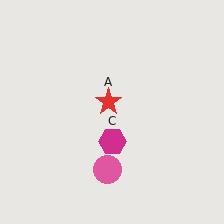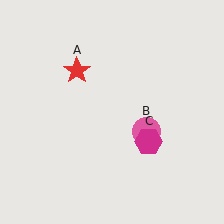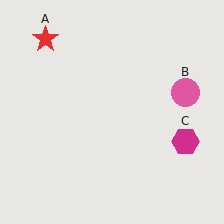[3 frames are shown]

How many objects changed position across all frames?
3 objects changed position: red star (object A), pink circle (object B), magenta hexagon (object C).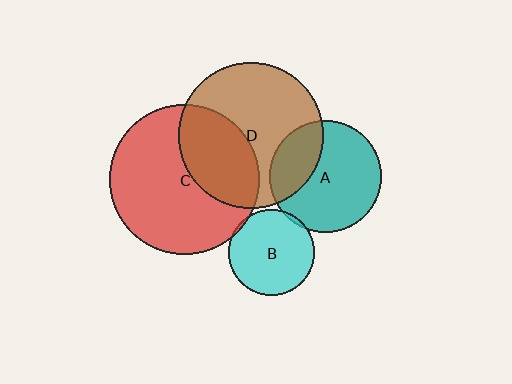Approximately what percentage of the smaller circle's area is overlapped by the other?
Approximately 35%.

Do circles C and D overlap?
Yes.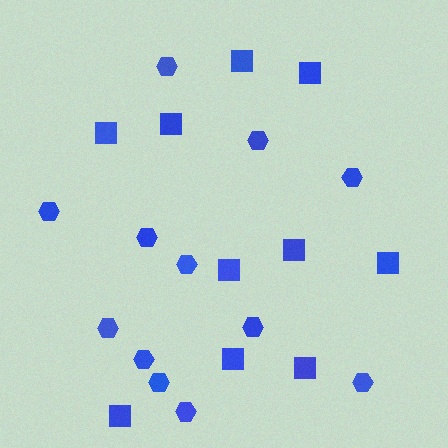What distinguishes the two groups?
There are 2 groups: one group of hexagons (12) and one group of squares (10).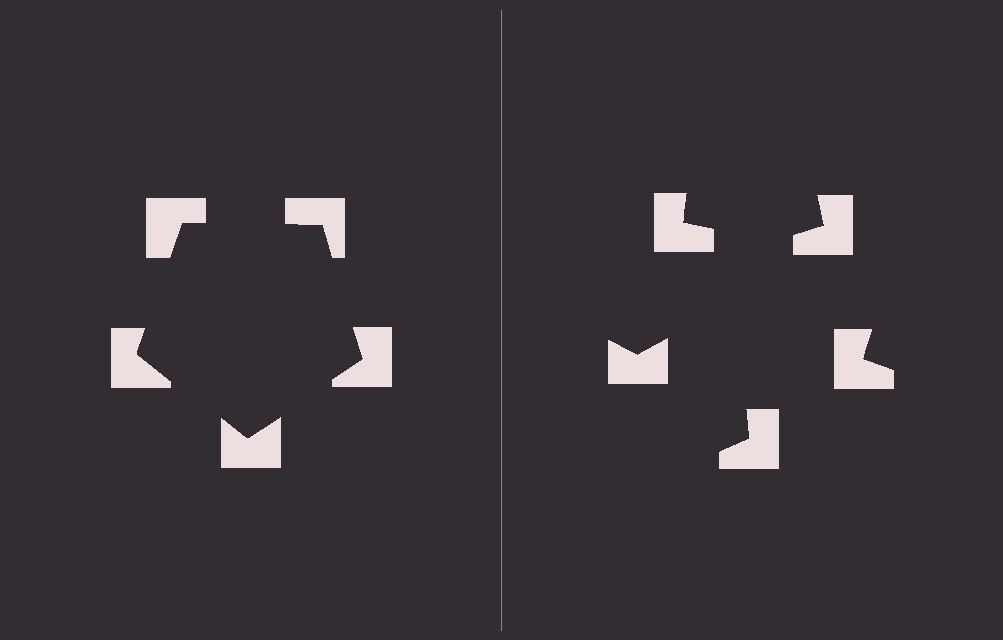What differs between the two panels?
The notched squares are positioned identically on both sides; only the wedge orientations differ. On the left they align to a pentagon; on the right they are misaligned.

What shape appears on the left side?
An illusory pentagon.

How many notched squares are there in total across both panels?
10 — 5 on each side.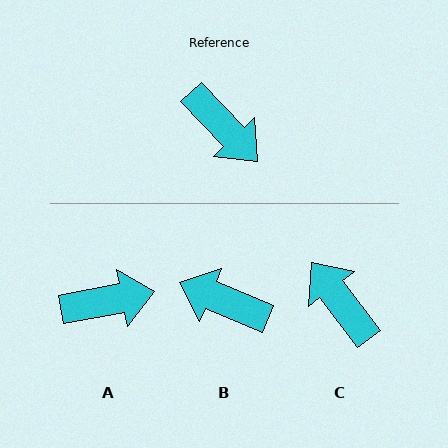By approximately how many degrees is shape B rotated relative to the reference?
Approximately 156 degrees clockwise.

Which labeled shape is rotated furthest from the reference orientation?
C, about 173 degrees away.